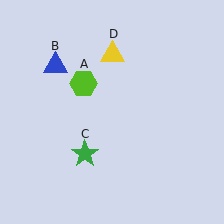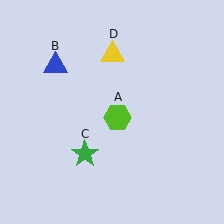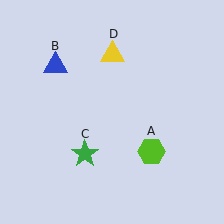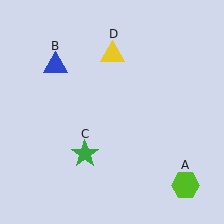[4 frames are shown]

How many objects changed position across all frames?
1 object changed position: lime hexagon (object A).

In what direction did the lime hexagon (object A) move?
The lime hexagon (object A) moved down and to the right.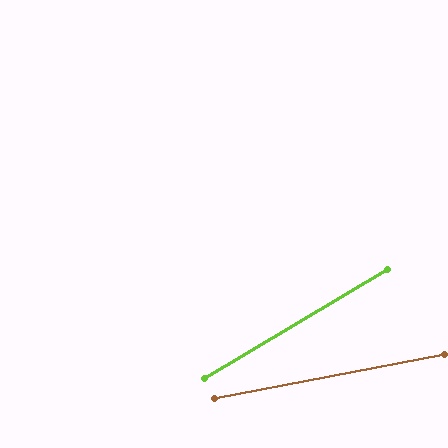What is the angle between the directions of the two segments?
Approximately 20 degrees.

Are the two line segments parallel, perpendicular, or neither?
Neither parallel nor perpendicular — they differ by about 20°.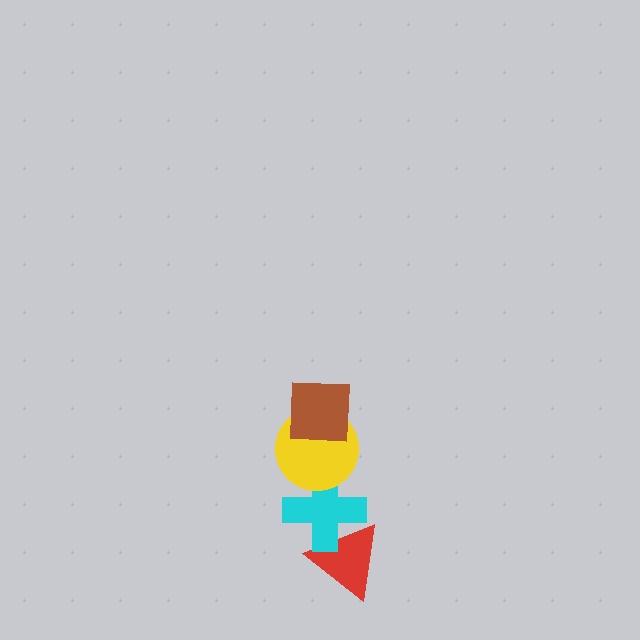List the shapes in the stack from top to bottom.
From top to bottom: the brown square, the yellow circle, the cyan cross, the red triangle.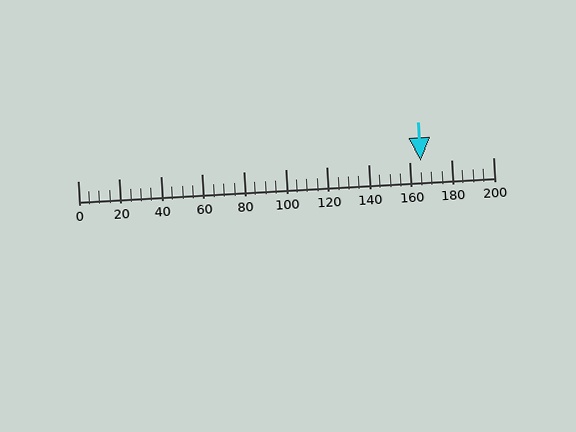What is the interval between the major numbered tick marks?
The major tick marks are spaced 20 units apart.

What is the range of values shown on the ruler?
The ruler shows values from 0 to 200.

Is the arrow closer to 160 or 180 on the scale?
The arrow is closer to 160.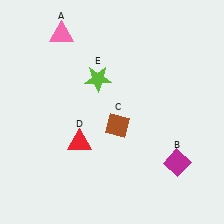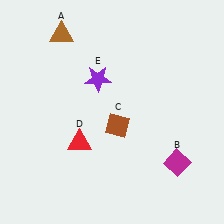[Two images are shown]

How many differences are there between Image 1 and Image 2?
There are 2 differences between the two images.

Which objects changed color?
A changed from pink to brown. E changed from lime to purple.